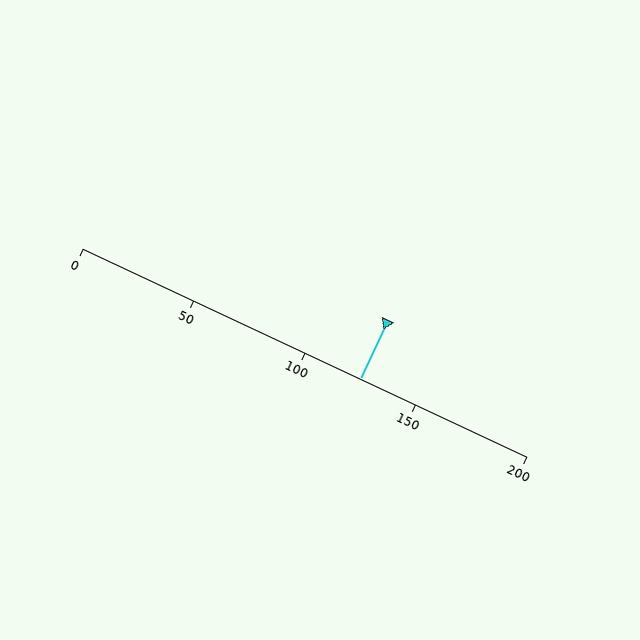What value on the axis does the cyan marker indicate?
The marker indicates approximately 125.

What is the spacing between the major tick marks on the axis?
The major ticks are spaced 50 apart.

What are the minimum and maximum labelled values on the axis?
The axis runs from 0 to 200.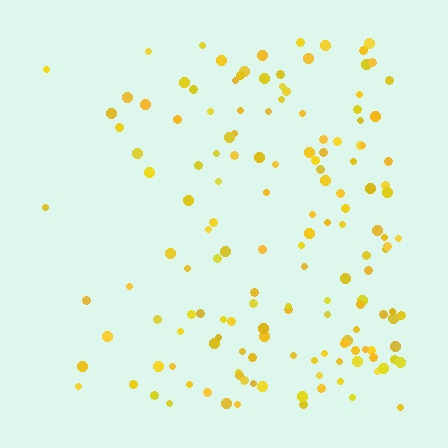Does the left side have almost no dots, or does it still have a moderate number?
Still a moderate number, just noticeably fewer than the right.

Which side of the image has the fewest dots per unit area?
The left.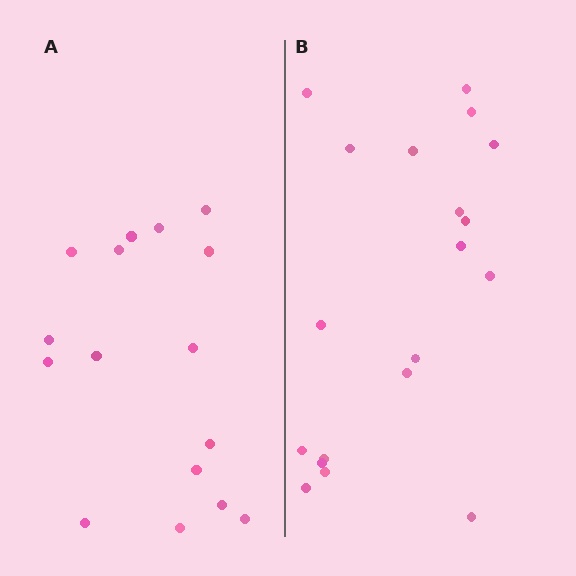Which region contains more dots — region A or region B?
Region B (the right region) has more dots.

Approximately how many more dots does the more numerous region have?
Region B has just a few more — roughly 2 or 3 more dots than region A.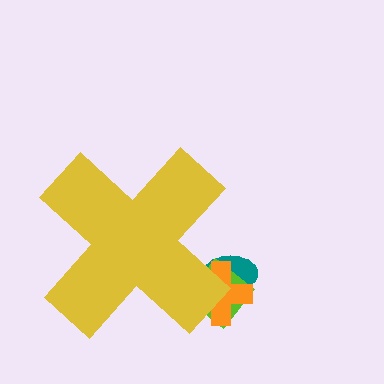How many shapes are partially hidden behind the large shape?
3 shapes are partially hidden.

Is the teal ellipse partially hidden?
Yes, the teal ellipse is partially hidden behind the yellow cross.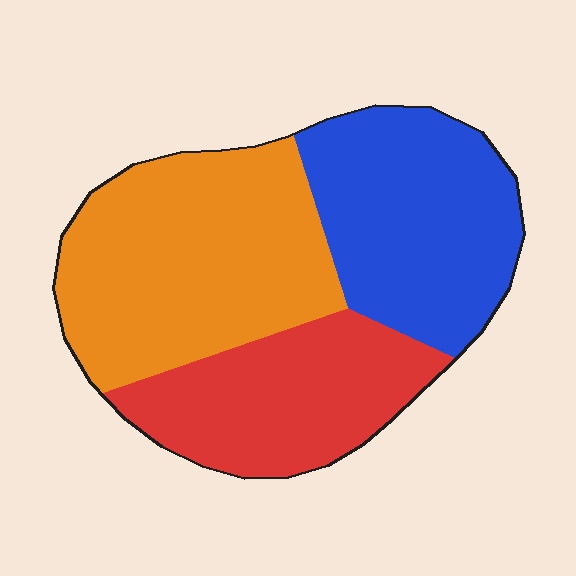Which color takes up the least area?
Red, at roughly 25%.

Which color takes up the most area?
Orange, at roughly 40%.